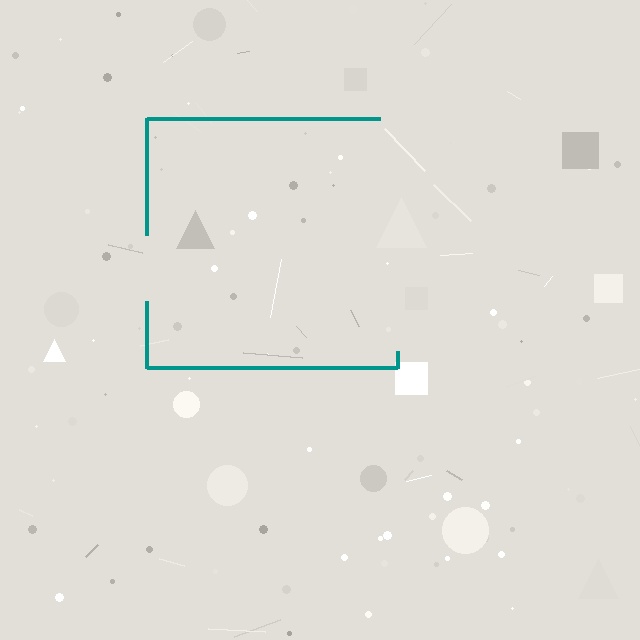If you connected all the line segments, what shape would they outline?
They would outline a square.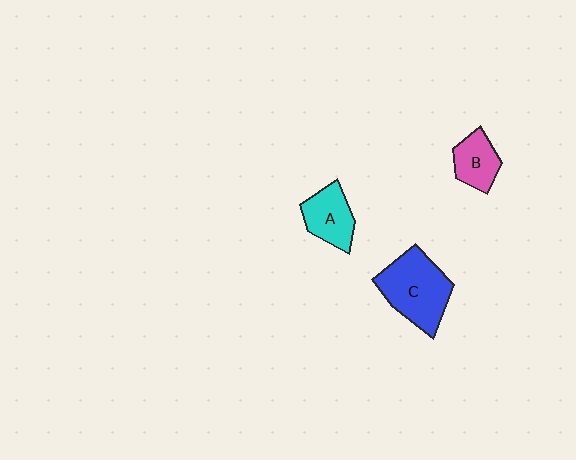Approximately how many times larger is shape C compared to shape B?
Approximately 1.9 times.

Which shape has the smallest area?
Shape B (pink).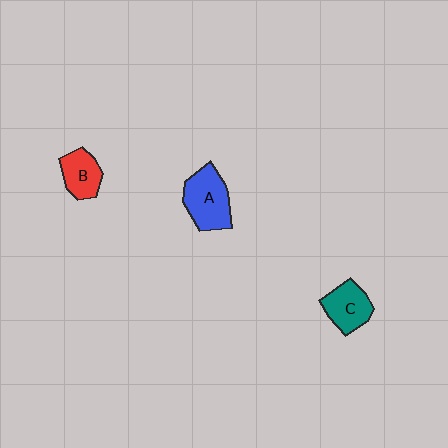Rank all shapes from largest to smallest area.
From largest to smallest: A (blue), C (teal), B (red).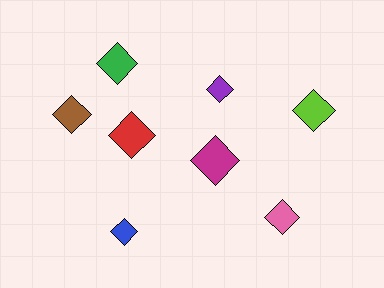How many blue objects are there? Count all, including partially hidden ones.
There is 1 blue object.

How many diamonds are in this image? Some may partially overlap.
There are 8 diamonds.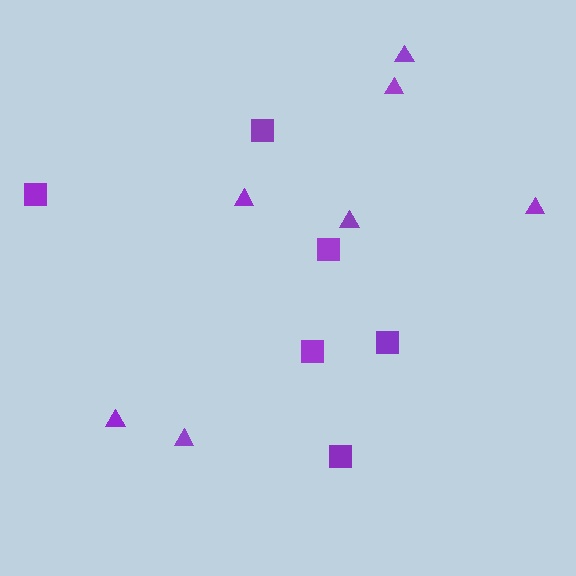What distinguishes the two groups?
There are 2 groups: one group of triangles (7) and one group of squares (6).